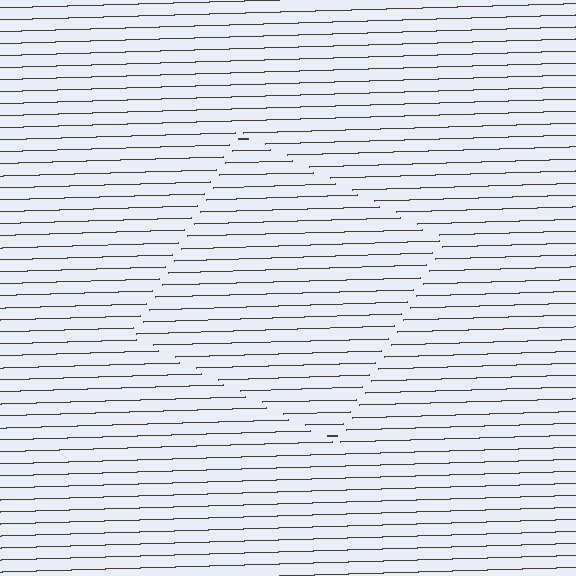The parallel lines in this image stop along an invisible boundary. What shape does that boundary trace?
An illusory square. The interior of the shape contains the same grating, shifted by half a period — the contour is defined by the phase discontinuity where line-ends from the inner and outer gratings abut.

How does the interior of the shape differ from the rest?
The interior of the shape contains the same grating, shifted by half a period — the contour is defined by the phase discontinuity where line-ends from the inner and outer gratings abut.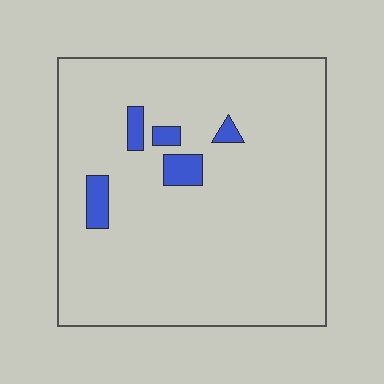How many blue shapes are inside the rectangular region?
5.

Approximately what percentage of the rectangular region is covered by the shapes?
Approximately 5%.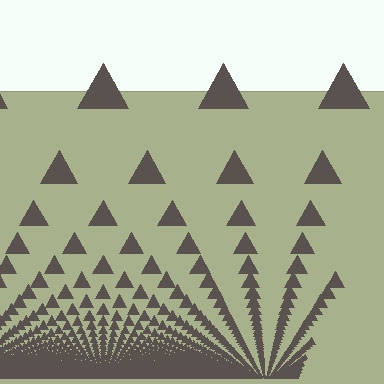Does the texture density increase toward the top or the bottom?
Density increases toward the bottom.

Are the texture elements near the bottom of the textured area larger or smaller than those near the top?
Smaller. The gradient is inverted — elements near the bottom are smaller and denser.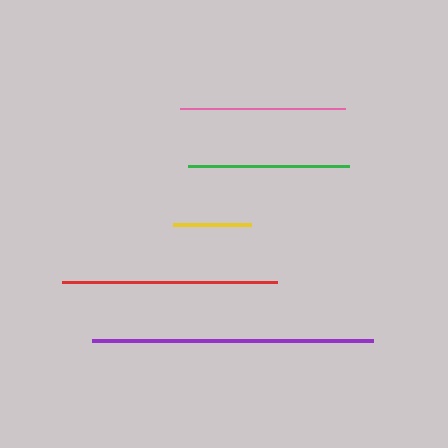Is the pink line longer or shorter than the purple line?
The purple line is longer than the pink line.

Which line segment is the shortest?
The yellow line is the shortest at approximately 78 pixels.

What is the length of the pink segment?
The pink segment is approximately 165 pixels long.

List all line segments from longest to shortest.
From longest to shortest: purple, red, pink, green, yellow.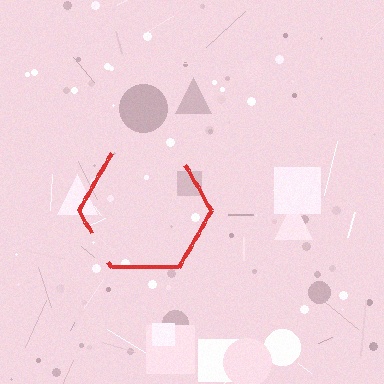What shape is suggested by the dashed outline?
The dashed outline suggests a hexagon.